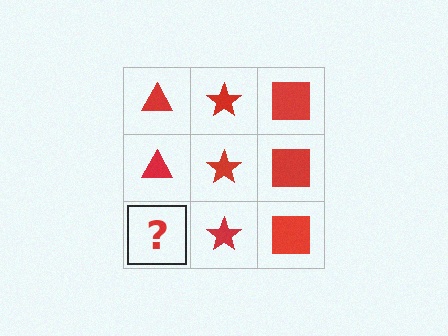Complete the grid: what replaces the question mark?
The question mark should be replaced with a red triangle.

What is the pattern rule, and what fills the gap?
The rule is that each column has a consistent shape. The gap should be filled with a red triangle.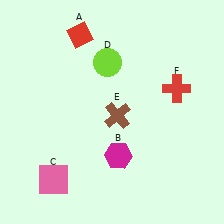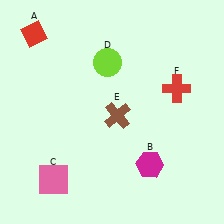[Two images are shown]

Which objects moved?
The objects that moved are: the red diamond (A), the magenta hexagon (B).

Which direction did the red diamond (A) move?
The red diamond (A) moved left.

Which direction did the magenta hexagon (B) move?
The magenta hexagon (B) moved right.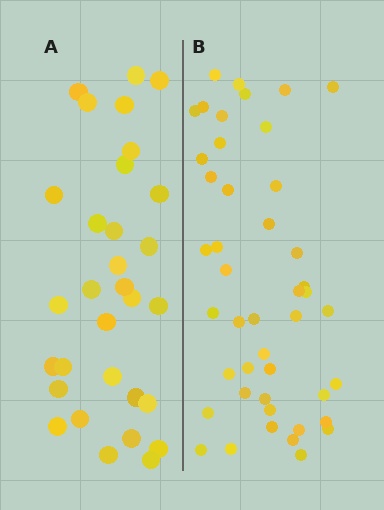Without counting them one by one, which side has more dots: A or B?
Region B (the right region) has more dots.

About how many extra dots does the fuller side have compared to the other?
Region B has approximately 15 more dots than region A.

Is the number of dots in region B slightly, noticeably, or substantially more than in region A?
Region B has substantially more. The ratio is roughly 1.5 to 1.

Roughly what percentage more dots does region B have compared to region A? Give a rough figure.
About 45% more.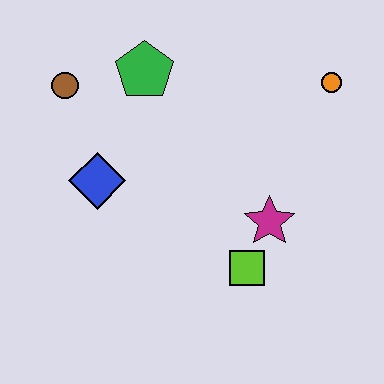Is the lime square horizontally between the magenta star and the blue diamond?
Yes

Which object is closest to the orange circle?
The magenta star is closest to the orange circle.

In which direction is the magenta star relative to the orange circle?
The magenta star is below the orange circle.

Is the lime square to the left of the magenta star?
Yes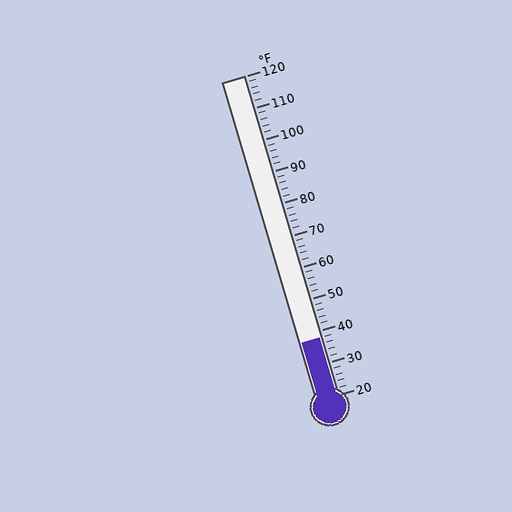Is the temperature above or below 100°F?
The temperature is below 100°F.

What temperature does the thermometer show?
The thermometer shows approximately 38°F.